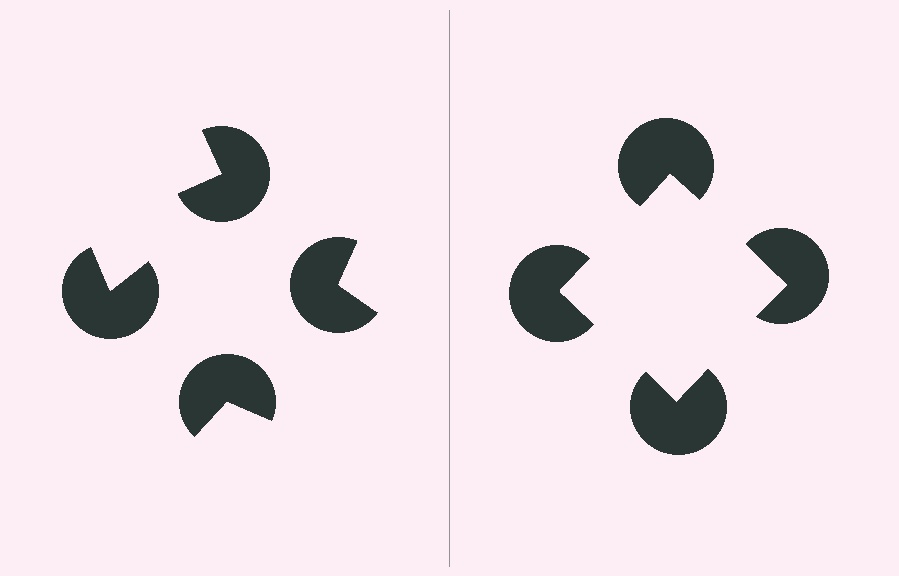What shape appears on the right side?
An illusory square.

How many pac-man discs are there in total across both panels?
8 — 4 on each side.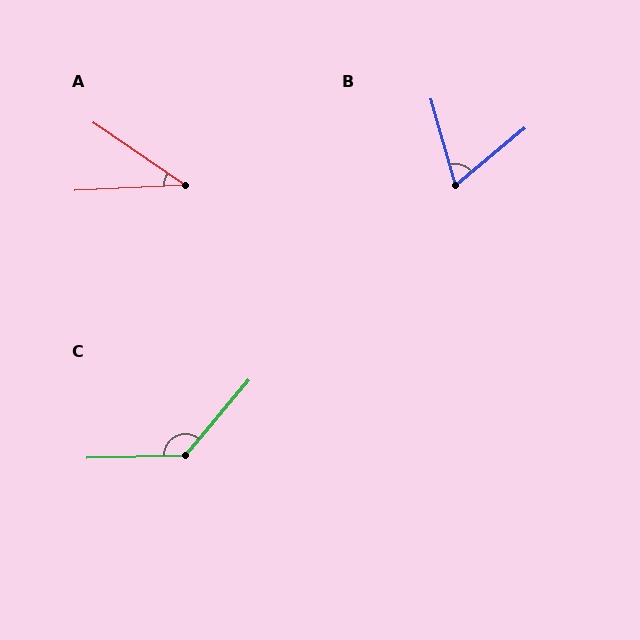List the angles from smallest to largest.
A (37°), B (66°), C (132°).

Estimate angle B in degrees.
Approximately 66 degrees.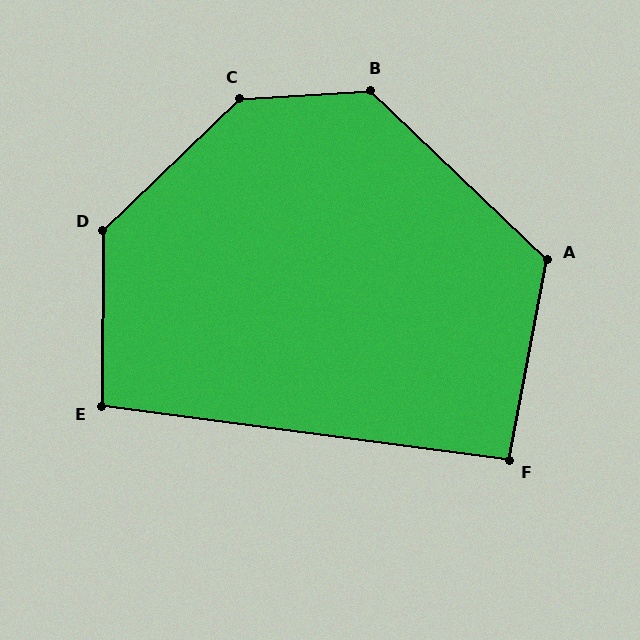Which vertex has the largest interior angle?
C, at approximately 140 degrees.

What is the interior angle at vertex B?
Approximately 132 degrees (obtuse).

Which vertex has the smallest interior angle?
F, at approximately 93 degrees.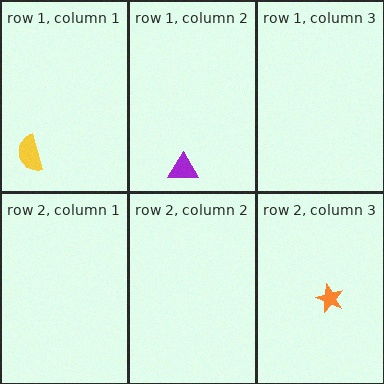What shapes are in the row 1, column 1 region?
The yellow semicircle.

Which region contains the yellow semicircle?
The row 1, column 1 region.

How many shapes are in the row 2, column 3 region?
1.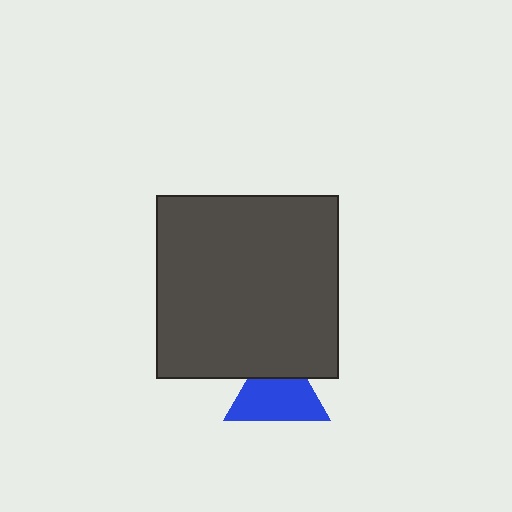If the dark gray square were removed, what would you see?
You would see the complete blue triangle.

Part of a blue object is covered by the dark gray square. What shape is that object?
It is a triangle.